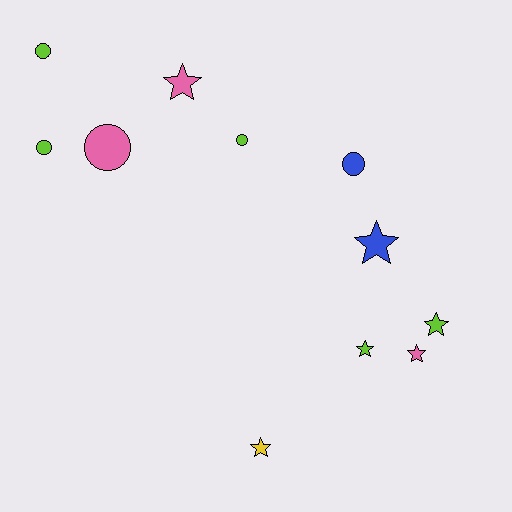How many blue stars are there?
There is 1 blue star.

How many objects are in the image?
There are 11 objects.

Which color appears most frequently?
Lime, with 5 objects.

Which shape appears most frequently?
Star, with 6 objects.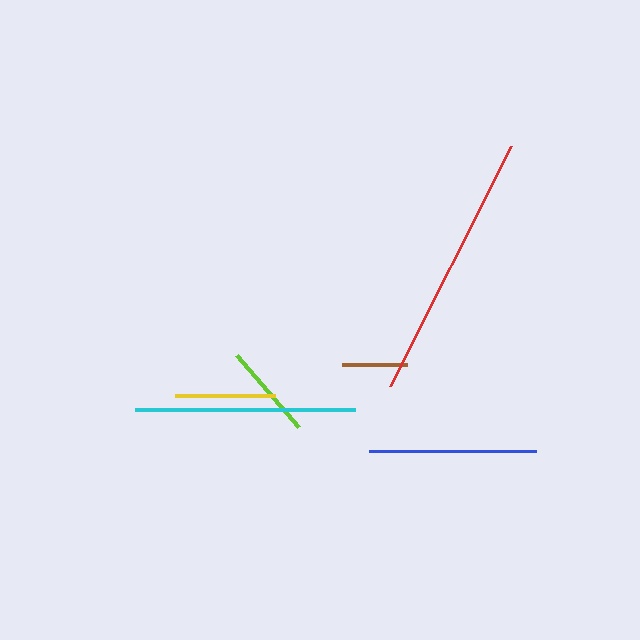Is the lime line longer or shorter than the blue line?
The blue line is longer than the lime line.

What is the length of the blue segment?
The blue segment is approximately 168 pixels long.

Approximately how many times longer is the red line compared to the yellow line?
The red line is approximately 2.7 times the length of the yellow line.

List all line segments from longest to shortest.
From longest to shortest: red, cyan, blue, yellow, lime, brown.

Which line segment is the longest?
The red line is the longest at approximately 268 pixels.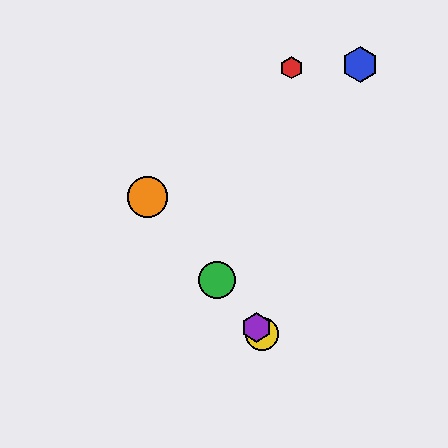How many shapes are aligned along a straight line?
4 shapes (the green circle, the yellow circle, the purple hexagon, the orange circle) are aligned along a straight line.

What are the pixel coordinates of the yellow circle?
The yellow circle is at (262, 334).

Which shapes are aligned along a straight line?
The green circle, the yellow circle, the purple hexagon, the orange circle are aligned along a straight line.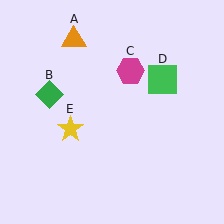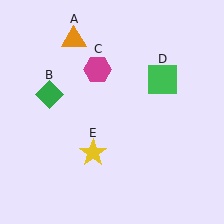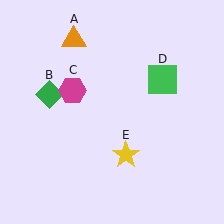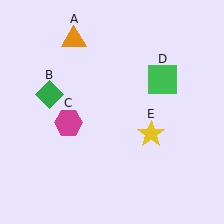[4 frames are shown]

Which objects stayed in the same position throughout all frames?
Orange triangle (object A) and green diamond (object B) and green square (object D) remained stationary.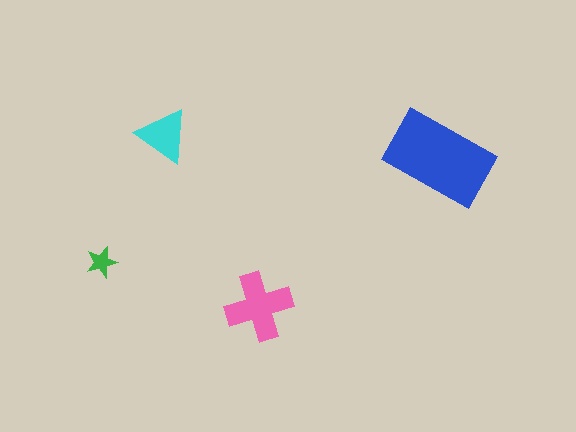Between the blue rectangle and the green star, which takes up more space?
The blue rectangle.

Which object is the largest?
The blue rectangle.